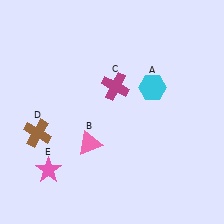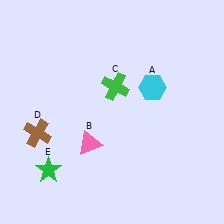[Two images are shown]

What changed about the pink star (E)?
In Image 1, E is pink. In Image 2, it changed to green.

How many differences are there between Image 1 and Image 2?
There are 2 differences between the two images.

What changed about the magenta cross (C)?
In Image 1, C is magenta. In Image 2, it changed to green.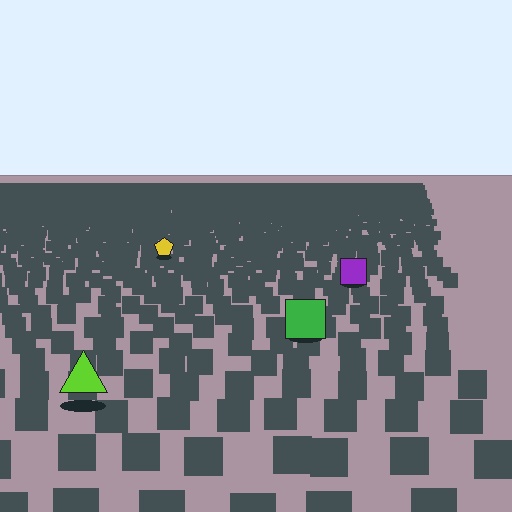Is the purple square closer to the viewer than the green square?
No. The green square is closer — you can tell from the texture gradient: the ground texture is coarser near it.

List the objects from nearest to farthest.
From nearest to farthest: the lime triangle, the green square, the purple square, the yellow pentagon.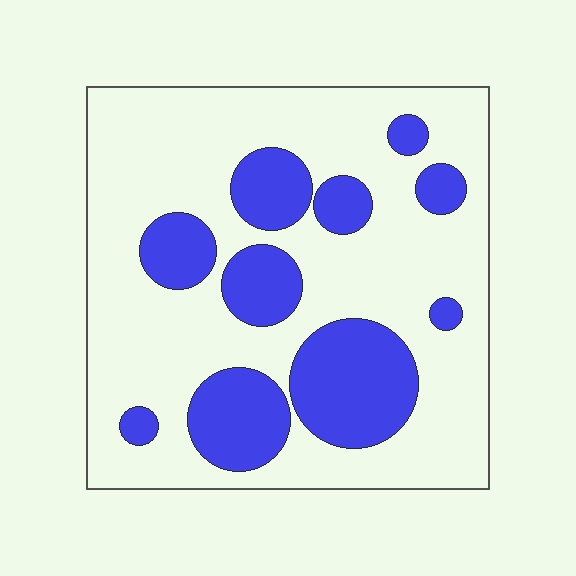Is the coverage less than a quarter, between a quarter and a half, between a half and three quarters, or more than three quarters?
Between a quarter and a half.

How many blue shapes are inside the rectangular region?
10.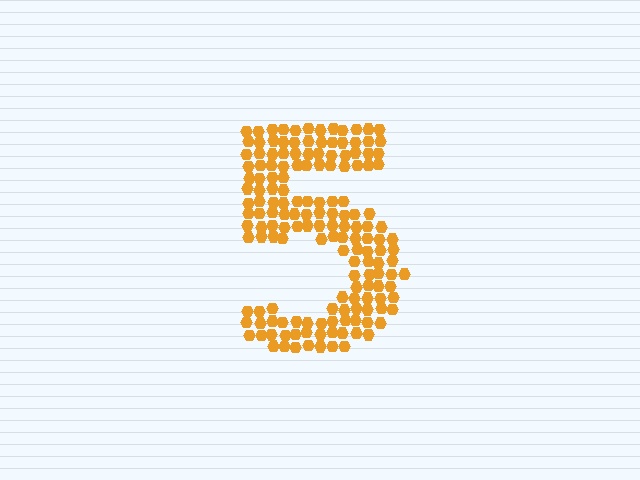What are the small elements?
The small elements are hexagons.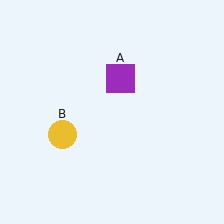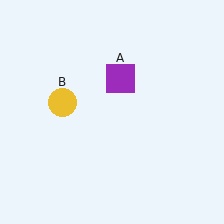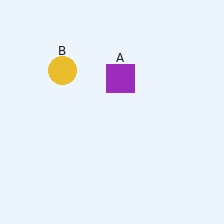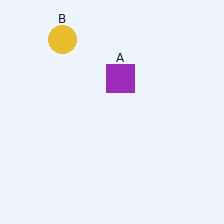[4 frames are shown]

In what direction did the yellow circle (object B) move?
The yellow circle (object B) moved up.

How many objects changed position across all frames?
1 object changed position: yellow circle (object B).